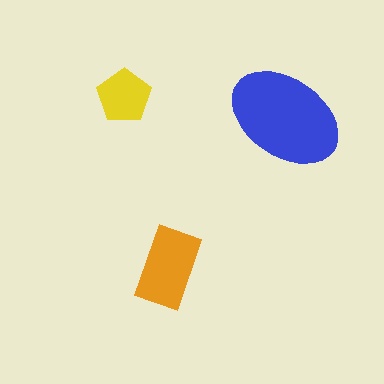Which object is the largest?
The blue ellipse.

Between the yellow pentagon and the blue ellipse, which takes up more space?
The blue ellipse.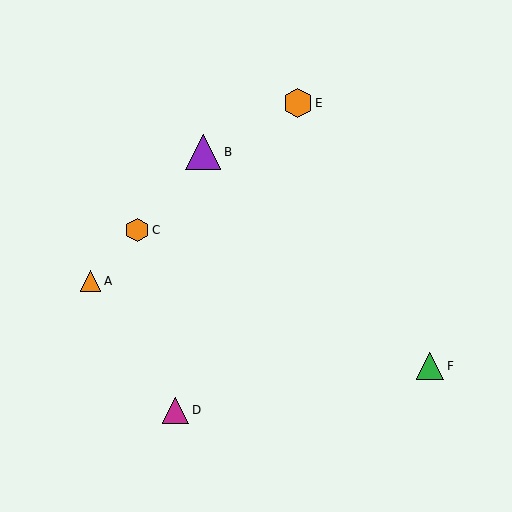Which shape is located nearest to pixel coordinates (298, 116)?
The orange hexagon (labeled E) at (298, 103) is nearest to that location.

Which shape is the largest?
The purple triangle (labeled B) is the largest.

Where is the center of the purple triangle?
The center of the purple triangle is at (203, 152).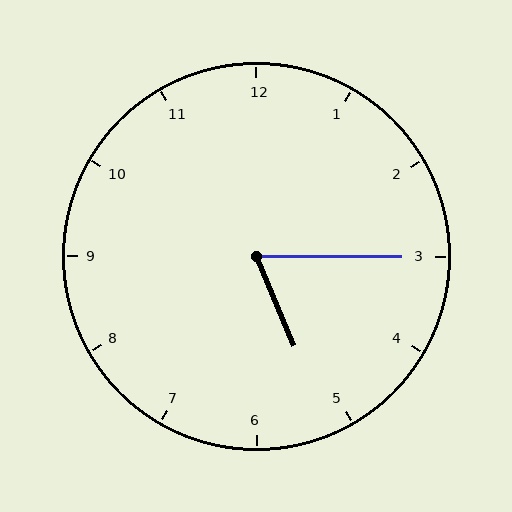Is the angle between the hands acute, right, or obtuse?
It is acute.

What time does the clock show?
5:15.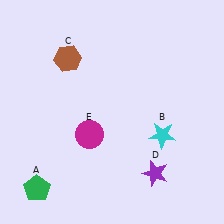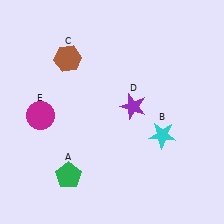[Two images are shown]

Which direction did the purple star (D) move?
The purple star (D) moved up.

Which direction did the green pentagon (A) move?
The green pentagon (A) moved right.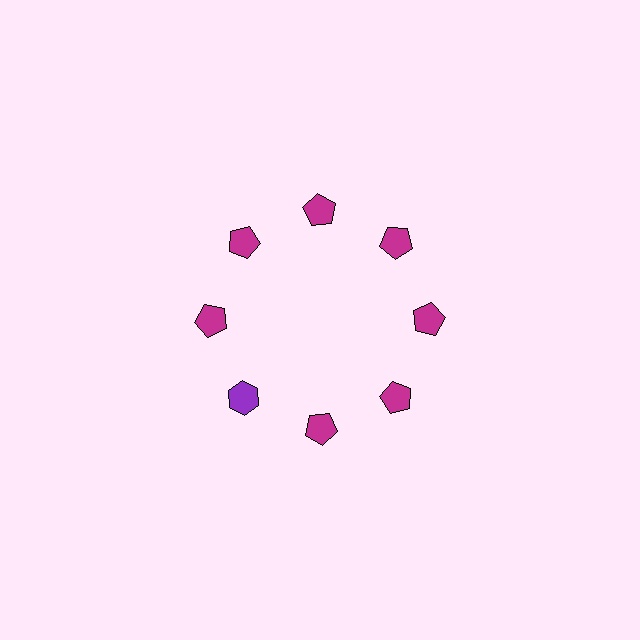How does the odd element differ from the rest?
It differs in both color (purple instead of magenta) and shape (hexagon instead of pentagon).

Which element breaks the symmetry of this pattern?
The purple hexagon at roughly the 8 o'clock position breaks the symmetry. All other shapes are magenta pentagons.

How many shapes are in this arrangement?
There are 8 shapes arranged in a ring pattern.